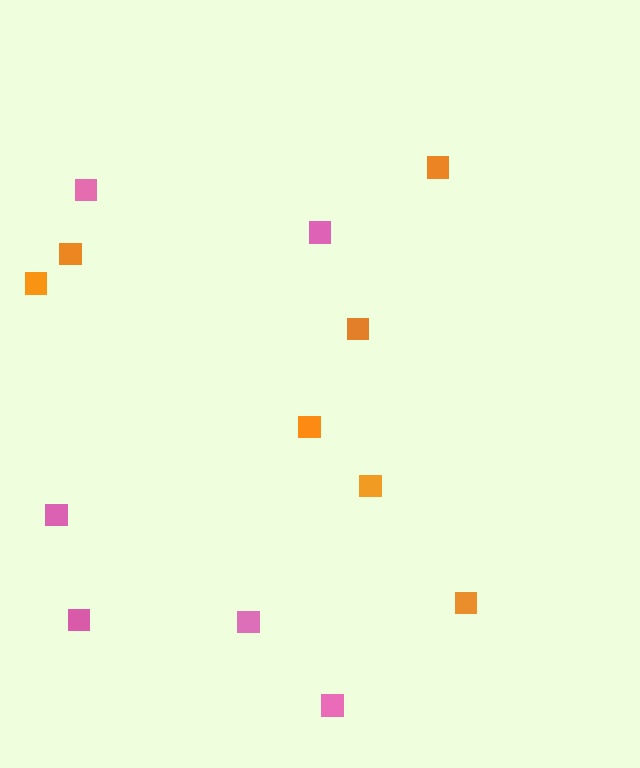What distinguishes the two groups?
There are 2 groups: one group of pink squares (6) and one group of orange squares (7).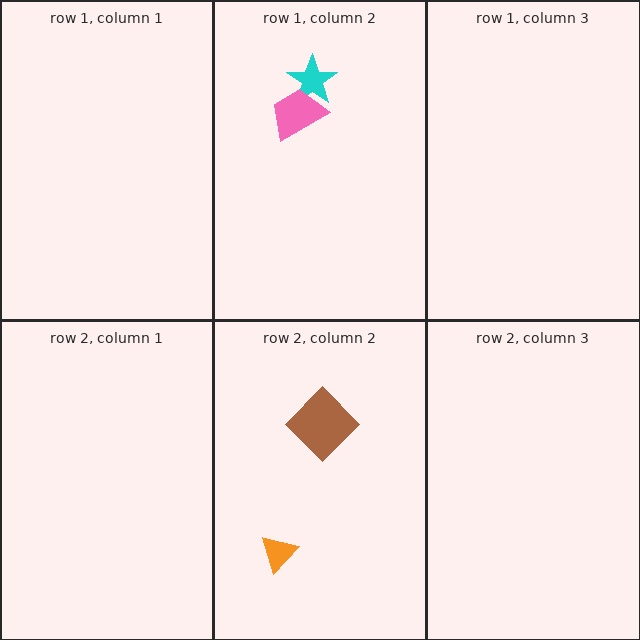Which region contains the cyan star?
The row 1, column 2 region.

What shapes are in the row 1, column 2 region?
The cyan star, the pink trapezoid.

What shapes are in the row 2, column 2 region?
The brown diamond, the orange triangle.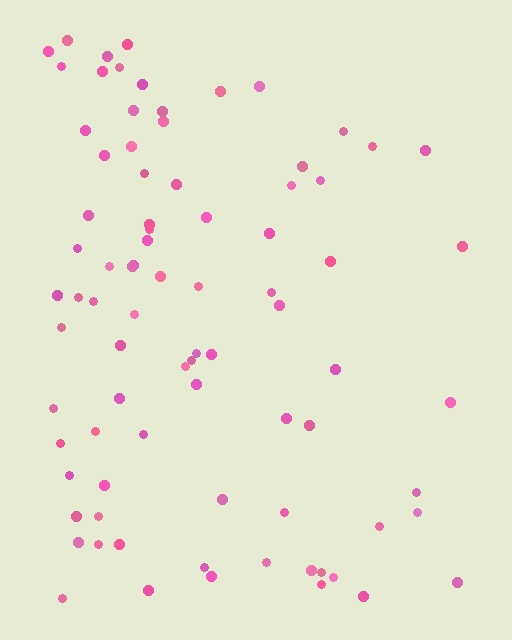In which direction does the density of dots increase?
From right to left, with the left side densest.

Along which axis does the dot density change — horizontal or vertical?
Horizontal.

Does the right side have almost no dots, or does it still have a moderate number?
Still a moderate number, just noticeably fewer than the left.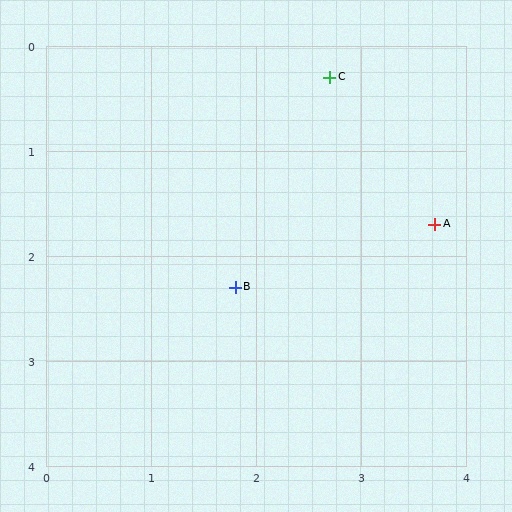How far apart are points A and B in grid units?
Points A and B are about 2.0 grid units apart.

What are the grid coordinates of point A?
Point A is at approximately (3.7, 1.7).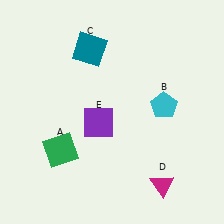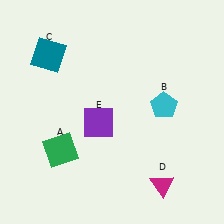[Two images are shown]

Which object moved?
The teal square (C) moved left.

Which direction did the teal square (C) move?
The teal square (C) moved left.